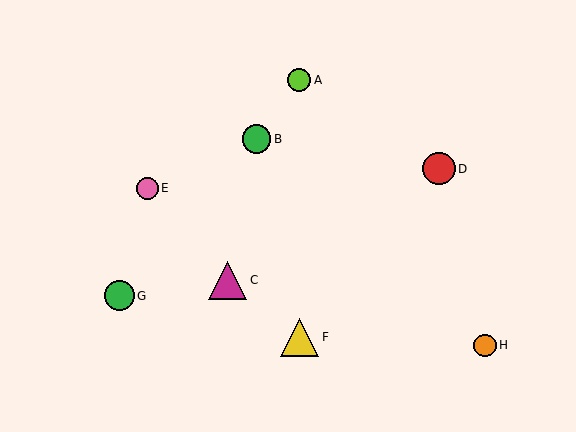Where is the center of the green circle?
The center of the green circle is at (256, 139).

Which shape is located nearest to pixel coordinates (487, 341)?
The orange circle (labeled H) at (485, 345) is nearest to that location.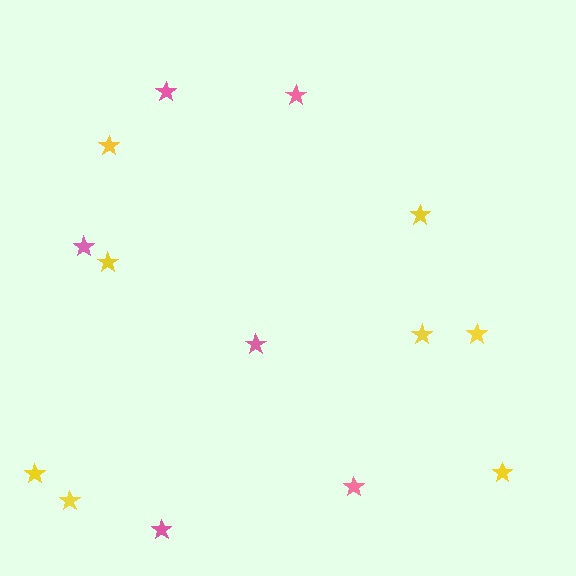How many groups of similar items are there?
There are 2 groups: one group of yellow stars (8) and one group of pink stars (6).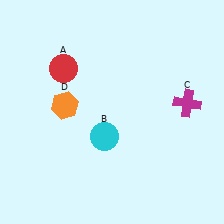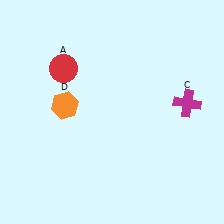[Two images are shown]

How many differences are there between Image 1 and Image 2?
There is 1 difference between the two images.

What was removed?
The cyan circle (B) was removed in Image 2.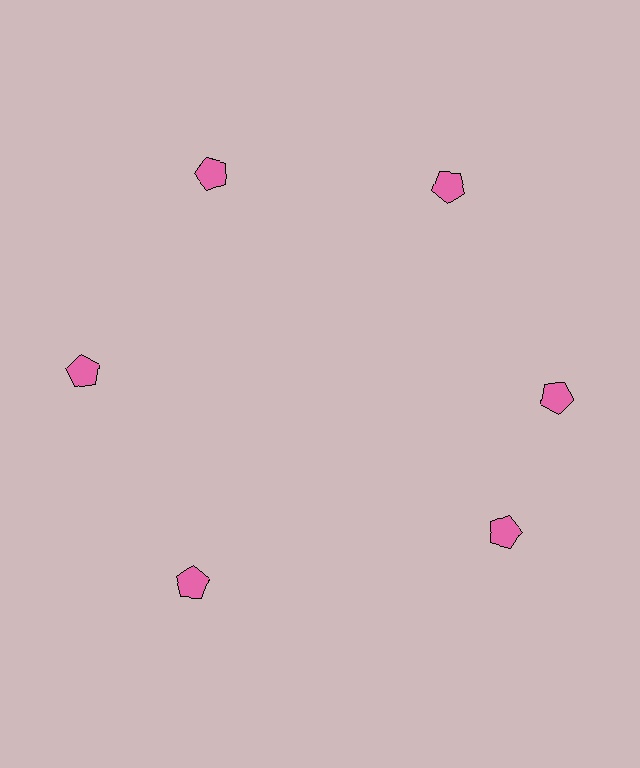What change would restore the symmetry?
The symmetry would be restored by rotating it back into even spacing with its neighbors so that all 6 pentagons sit at equal angles and equal distance from the center.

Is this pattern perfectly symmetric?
No. The 6 pink pentagons are arranged in a ring, but one element near the 5 o'clock position is rotated out of alignment along the ring, breaking the 6-fold rotational symmetry.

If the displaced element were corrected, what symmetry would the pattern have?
It would have 6-fold rotational symmetry — the pattern would map onto itself every 60 degrees.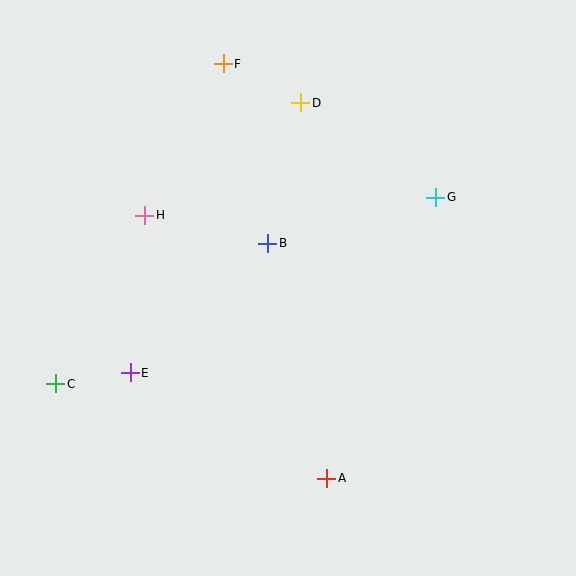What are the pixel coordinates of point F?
Point F is at (223, 64).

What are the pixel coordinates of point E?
Point E is at (130, 373).